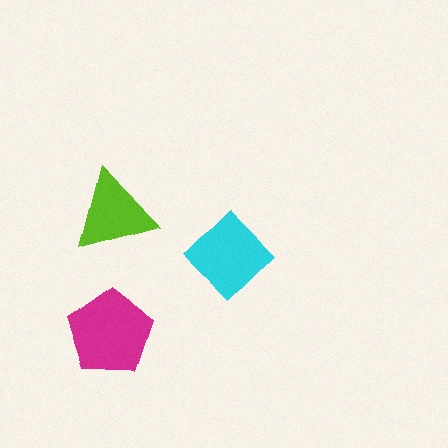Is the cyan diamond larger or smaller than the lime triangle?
Larger.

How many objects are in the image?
There are 3 objects in the image.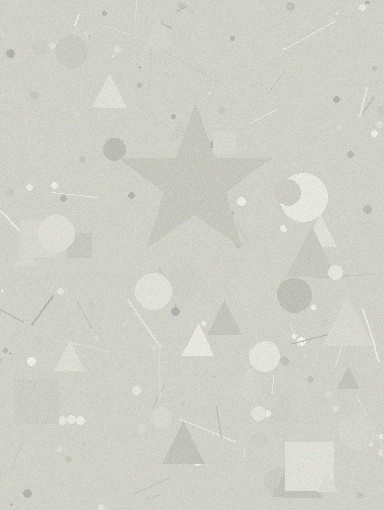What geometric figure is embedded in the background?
A star is embedded in the background.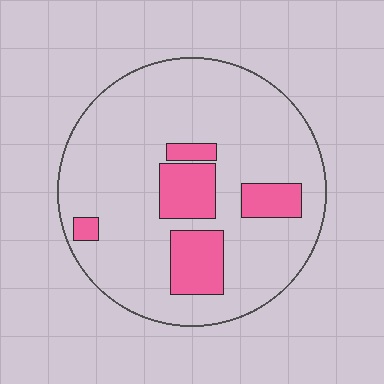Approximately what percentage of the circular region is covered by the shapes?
Approximately 20%.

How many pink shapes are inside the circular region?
5.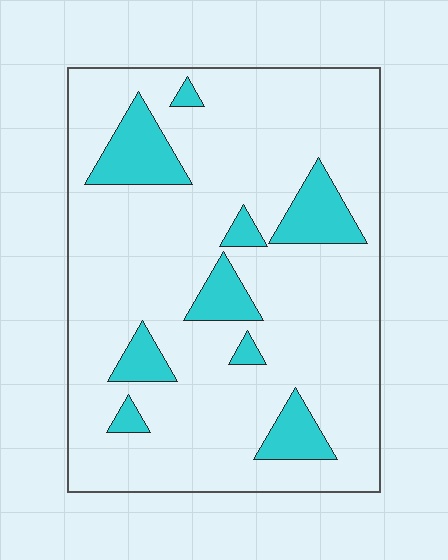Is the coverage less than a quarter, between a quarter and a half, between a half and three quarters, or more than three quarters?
Less than a quarter.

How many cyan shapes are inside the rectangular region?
9.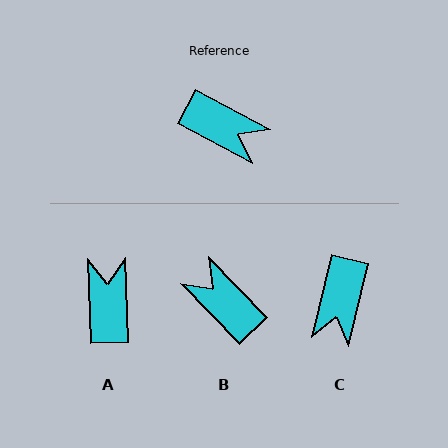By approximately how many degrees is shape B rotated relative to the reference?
Approximately 162 degrees counter-clockwise.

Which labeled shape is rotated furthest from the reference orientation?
B, about 162 degrees away.